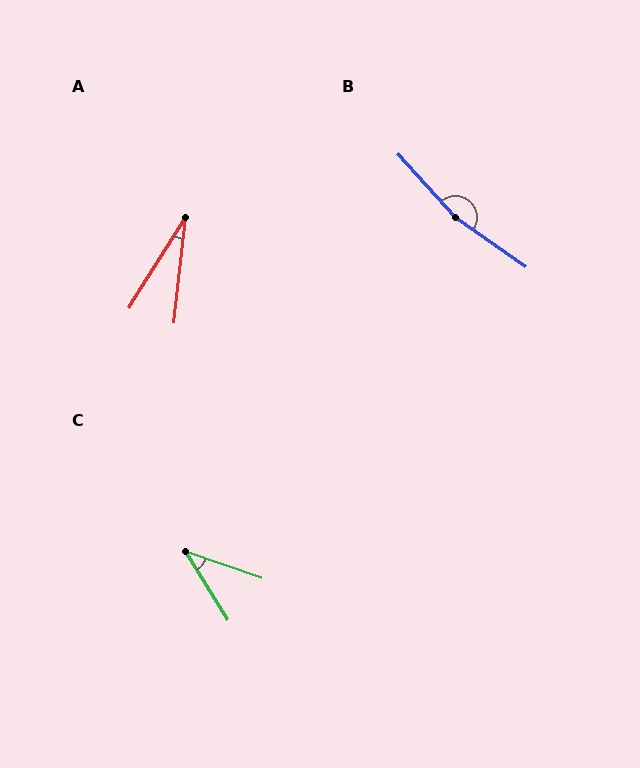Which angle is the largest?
B, at approximately 168 degrees.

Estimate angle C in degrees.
Approximately 39 degrees.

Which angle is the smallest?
A, at approximately 26 degrees.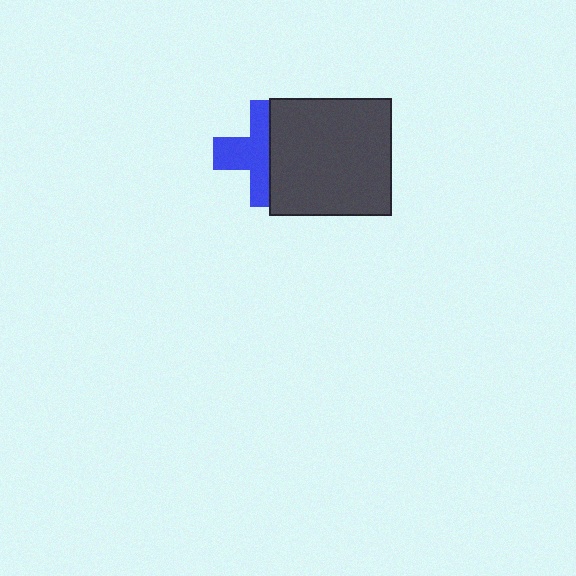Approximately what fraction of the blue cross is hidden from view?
Roughly 45% of the blue cross is hidden behind the dark gray rectangle.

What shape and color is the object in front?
The object in front is a dark gray rectangle.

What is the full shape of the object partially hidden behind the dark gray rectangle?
The partially hidden object is a blue cross.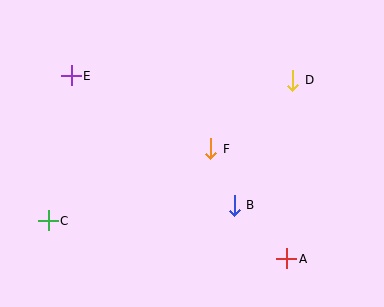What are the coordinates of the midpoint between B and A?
The midpoint between B and A is at (260, 232).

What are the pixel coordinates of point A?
Point A is at (287, 259).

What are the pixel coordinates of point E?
Point E is at (71, 76).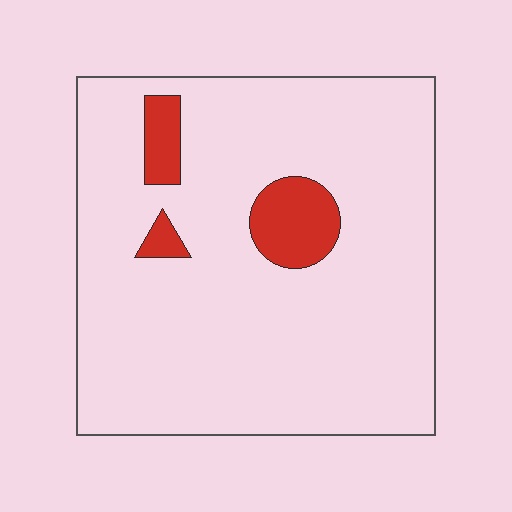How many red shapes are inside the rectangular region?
3.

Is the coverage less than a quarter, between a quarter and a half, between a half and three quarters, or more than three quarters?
Less than a quarter.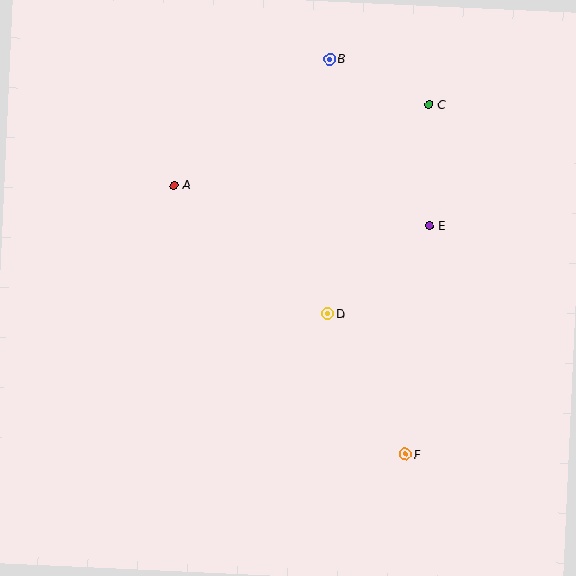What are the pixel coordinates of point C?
Point C is at (429, 104).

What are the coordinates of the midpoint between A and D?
The midpoint between A and D is at (251, 249).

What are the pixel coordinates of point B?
Point B is at (329, 59).